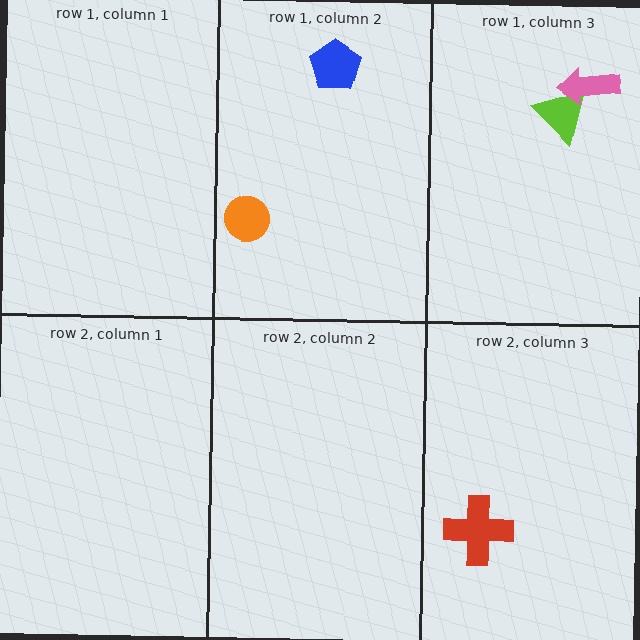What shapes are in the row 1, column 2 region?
The blue pentagon, the orange circle.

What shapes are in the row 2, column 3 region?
The red cross.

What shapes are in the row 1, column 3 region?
The lime triangle, the pink arrow.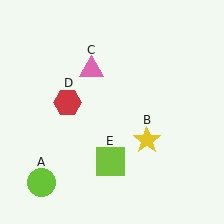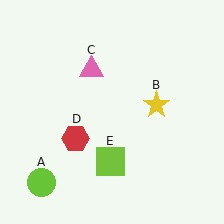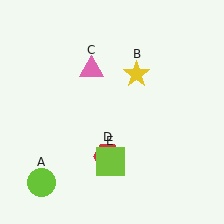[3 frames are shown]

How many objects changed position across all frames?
2 objects changed position: yellow star (object B), red hexagon (object D).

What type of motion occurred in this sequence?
The yellow star (object B), red hexagon (object D) rotated counterclockwise around the center of the scene.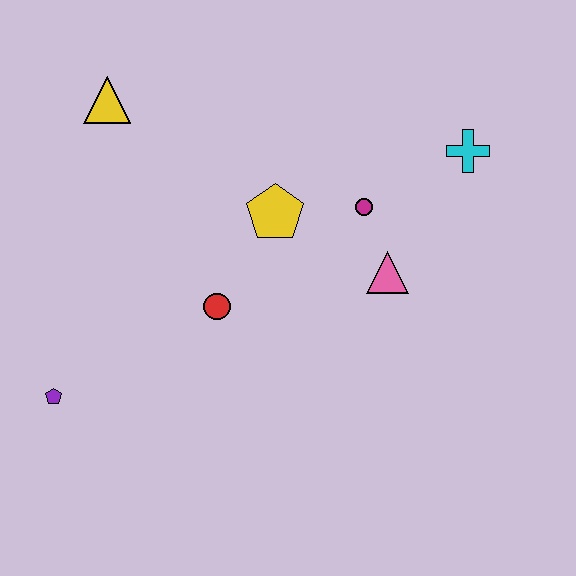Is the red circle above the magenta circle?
No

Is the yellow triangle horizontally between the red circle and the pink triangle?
No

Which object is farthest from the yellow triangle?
The cyan cross is farthest from the yellow triangle.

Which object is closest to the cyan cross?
The magenta circle is closest to the cyan cross.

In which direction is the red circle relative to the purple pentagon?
The red circle is to the right of the purple pentagon.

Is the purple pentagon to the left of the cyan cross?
Yes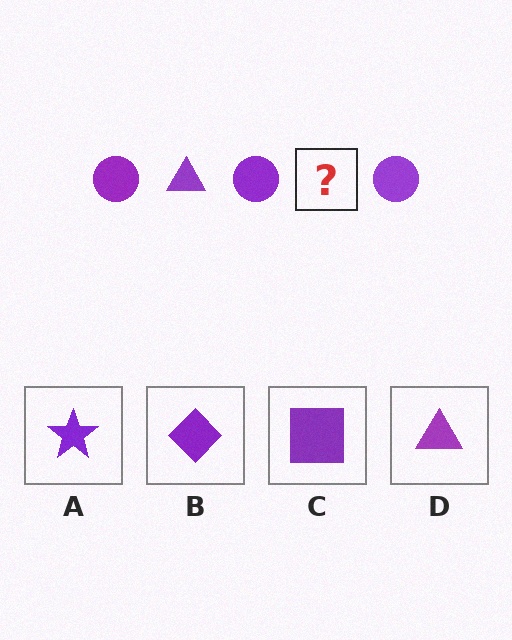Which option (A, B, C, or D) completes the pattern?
D.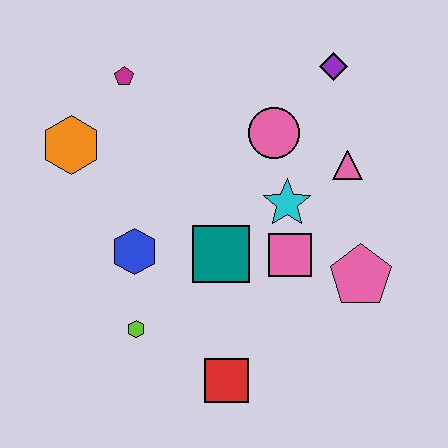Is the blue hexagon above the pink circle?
No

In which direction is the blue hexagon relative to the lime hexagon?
The blue hexagon is above the lime hexagon.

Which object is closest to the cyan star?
The pink square is closest to the cyan star.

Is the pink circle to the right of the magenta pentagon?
Yes